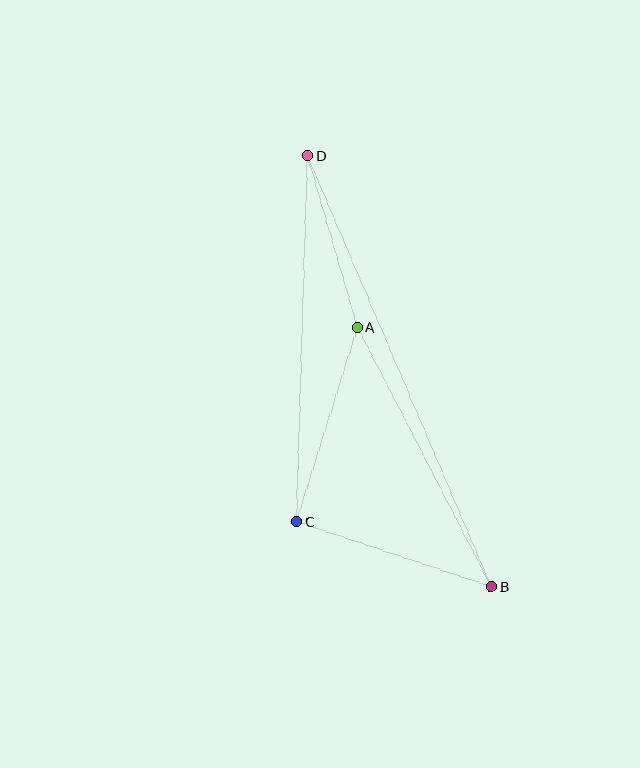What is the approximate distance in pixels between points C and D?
The distance between C and D is approximately 366 pixels.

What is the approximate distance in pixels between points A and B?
The distance between A and B is approximately 292 pixels.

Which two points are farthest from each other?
Points B and D are farthest from each other.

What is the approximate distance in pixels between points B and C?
The distance between B and C is approximately 206 pixels.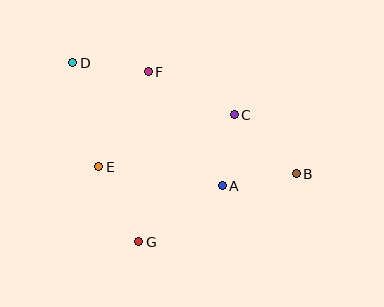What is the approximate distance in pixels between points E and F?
The distance between E and F is approximately 107 pixels.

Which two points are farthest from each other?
Points B and D are farthest from each other.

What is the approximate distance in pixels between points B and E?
The distance between B and E is approximately 198 pixels.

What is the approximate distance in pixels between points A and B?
The distance between A and B is approximately 75 pixels.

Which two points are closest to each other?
Points A and C are closest to each other.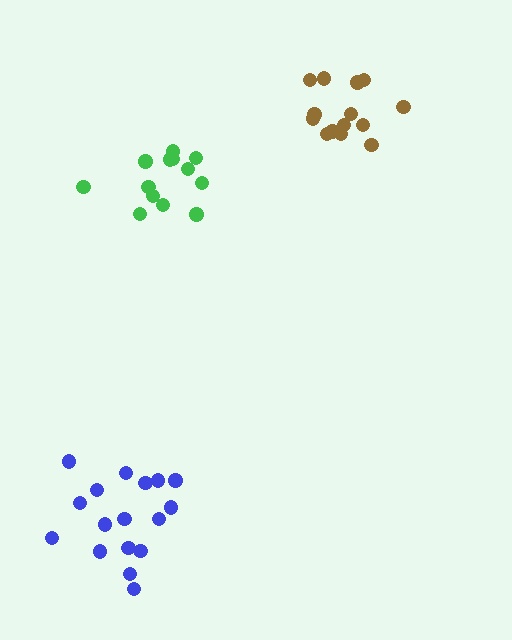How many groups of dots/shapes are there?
There are 3 groups.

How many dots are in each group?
Group 1: 17 dots, Group 2: 14 dots, Group 3: 13 dots (44 total).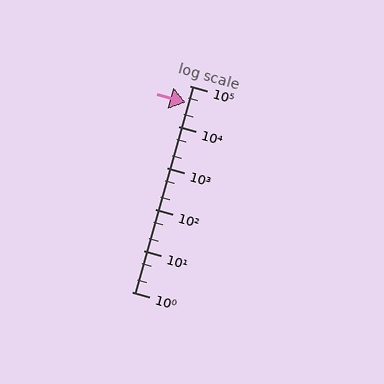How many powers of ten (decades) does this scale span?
The scale spans 5 decades, from 1 to 100000.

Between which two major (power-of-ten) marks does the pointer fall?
The pointer is between 10000 and 100000.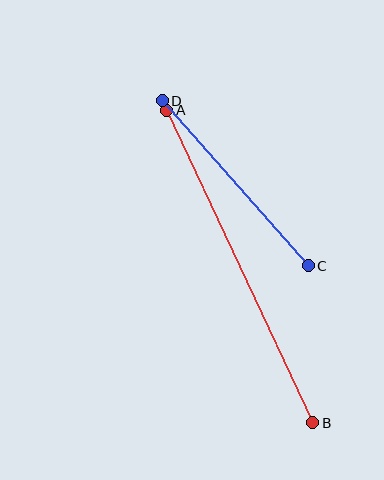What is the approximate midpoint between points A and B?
The midpoint is at approximately (240, 267) pixels.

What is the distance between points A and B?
The distance is approximately 345 pixels.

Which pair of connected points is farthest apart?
Points A and B are farthest apart.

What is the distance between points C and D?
The distance is approximately 220 pixels.